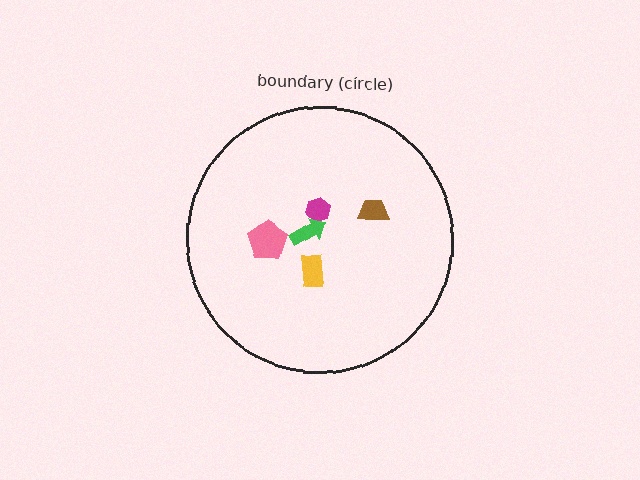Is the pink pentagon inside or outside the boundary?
Inside.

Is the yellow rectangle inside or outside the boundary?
Inside.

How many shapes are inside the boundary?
5 inside, 0 outside.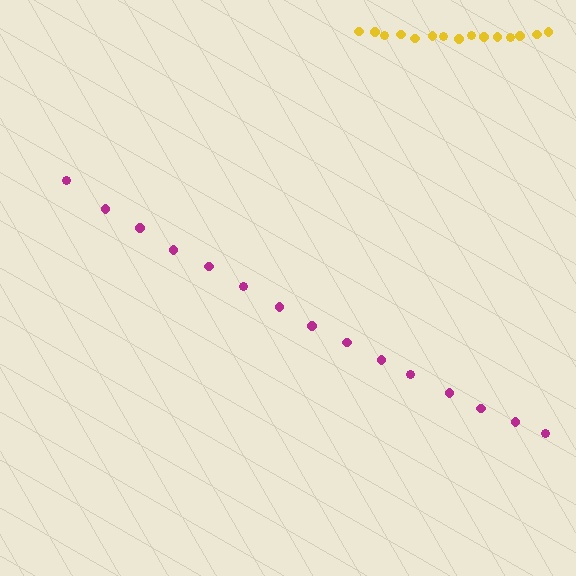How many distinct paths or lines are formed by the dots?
There are 2 distinct paths.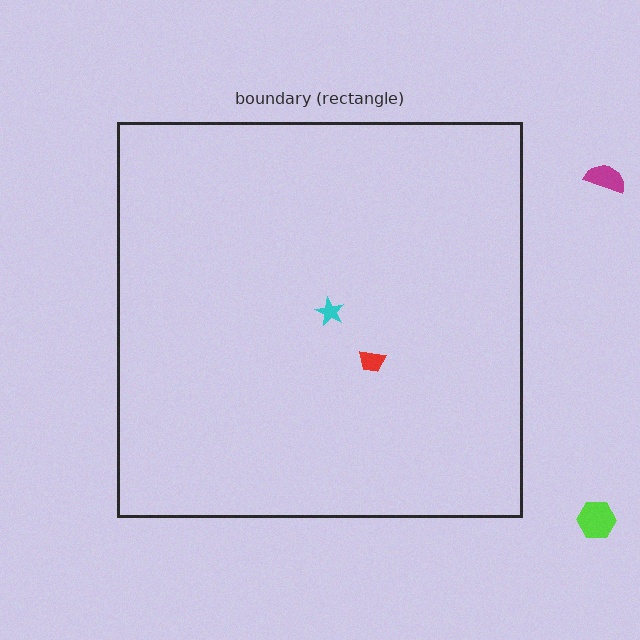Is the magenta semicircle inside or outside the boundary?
Outside.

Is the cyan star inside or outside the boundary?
Inside.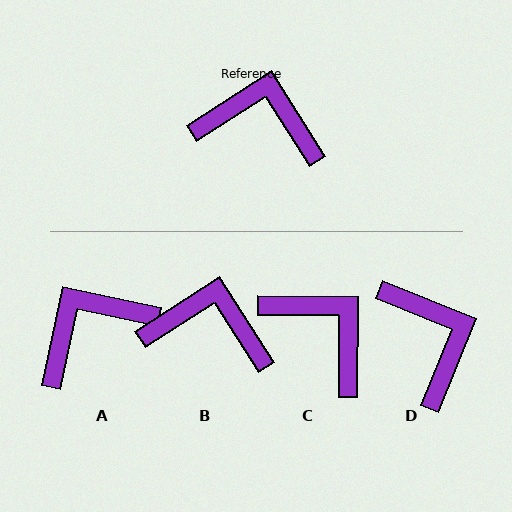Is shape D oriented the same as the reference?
No, it is off by about 54 degrees.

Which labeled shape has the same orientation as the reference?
B.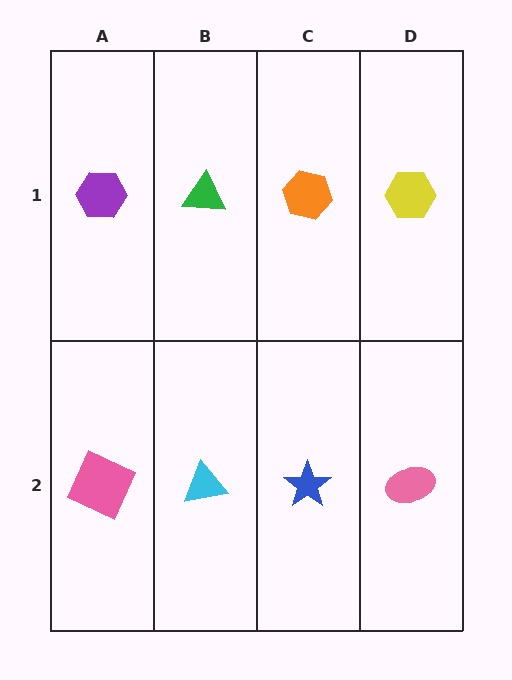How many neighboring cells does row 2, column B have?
3.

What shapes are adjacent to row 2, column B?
A green triangle (row 1, column B), a pink square (row 2, column A), a blue star (row 2, column C).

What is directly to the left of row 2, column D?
A blue star.